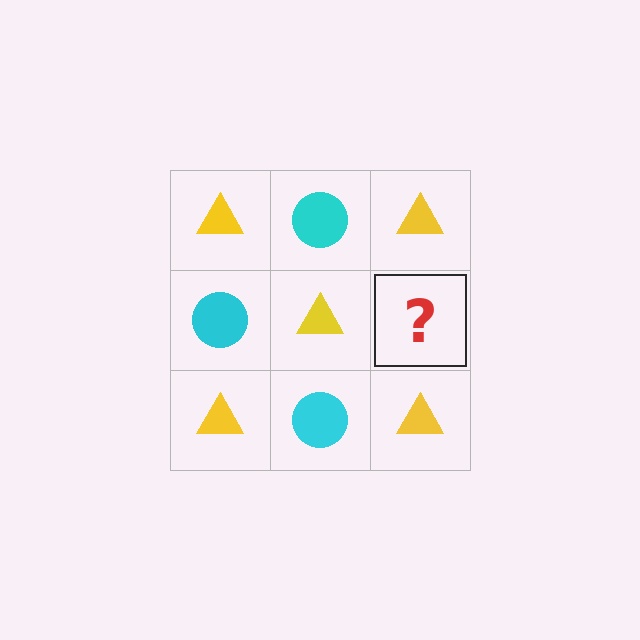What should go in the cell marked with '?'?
The missing cell should contain a cyan circle.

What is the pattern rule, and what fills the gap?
The rule is that it alternates yellow triangle and cyan circle in a checkerboard pattern. The gap should be filled with a cyan circle.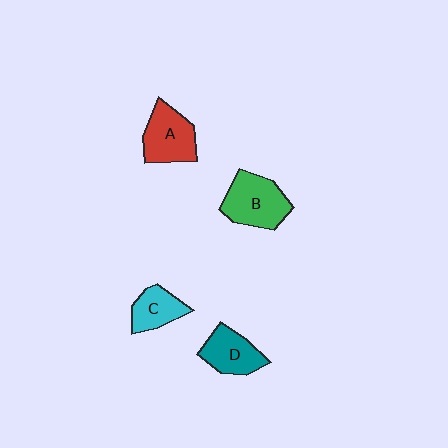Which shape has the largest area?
Shape B (green).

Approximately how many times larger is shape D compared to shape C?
Approximately 1.2 times.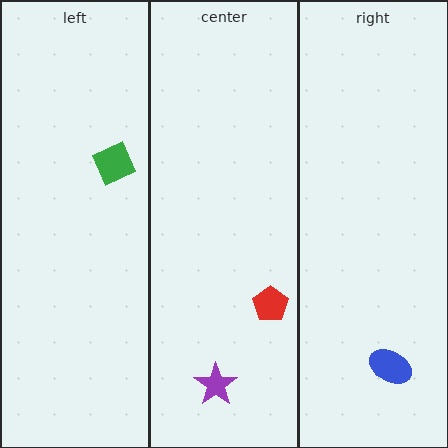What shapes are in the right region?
The blue ellipse.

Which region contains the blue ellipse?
The right region.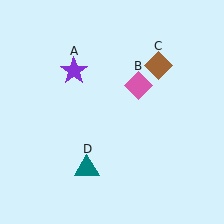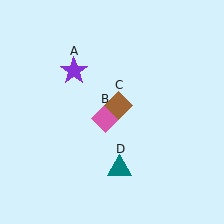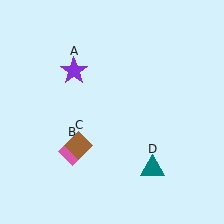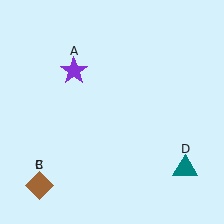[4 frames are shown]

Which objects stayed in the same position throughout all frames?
Purple star (object A) remained stationary.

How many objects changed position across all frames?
3 objects changed position: pink diamond (object B), brown diamond (object C), teal triangle (object D).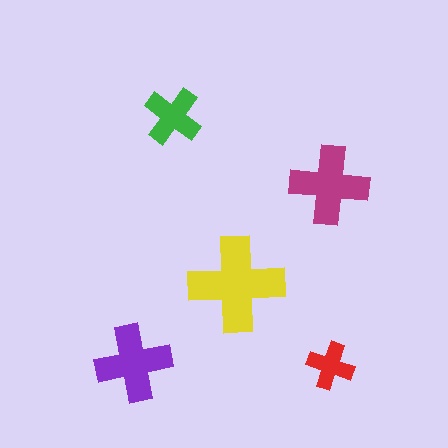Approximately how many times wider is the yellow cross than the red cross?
About 2 times wider.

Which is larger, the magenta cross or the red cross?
The magenta one.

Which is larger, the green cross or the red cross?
The green one.